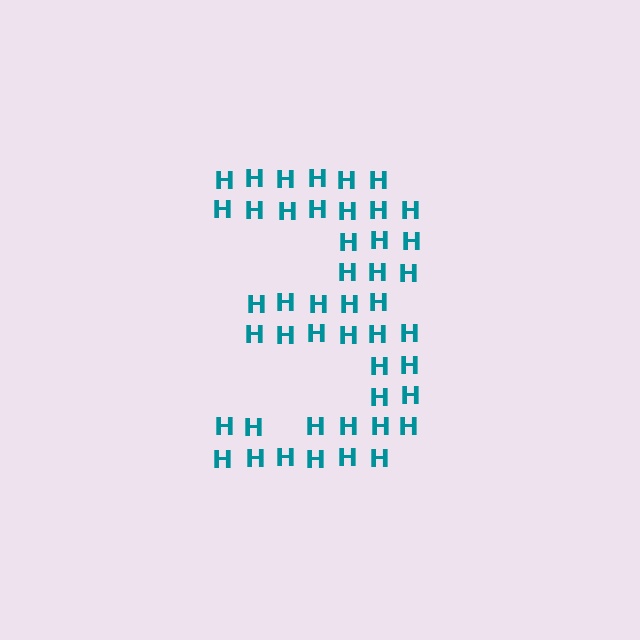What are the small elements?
The small elements are letter H's.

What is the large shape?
The large shape is the digit 3.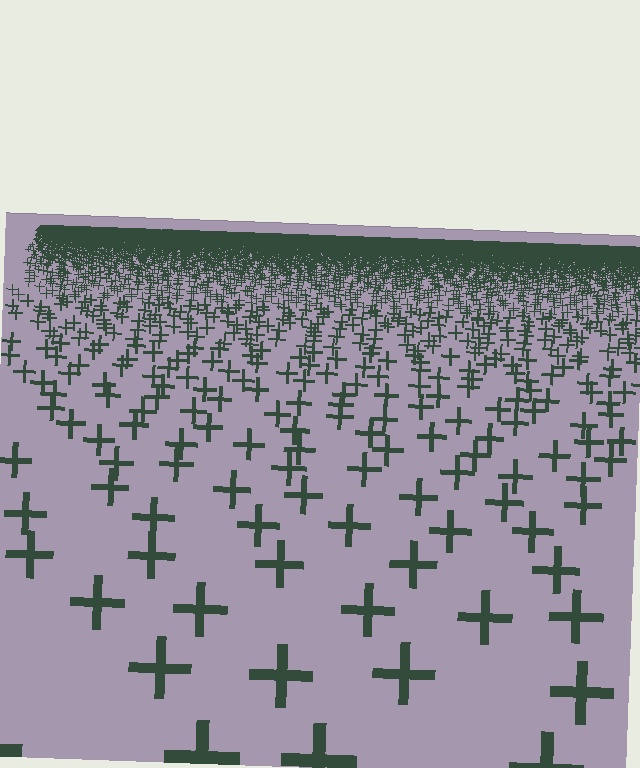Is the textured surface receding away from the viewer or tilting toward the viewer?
The surface is receding away from the viewer. Texture elements get smaller and denser toward the top.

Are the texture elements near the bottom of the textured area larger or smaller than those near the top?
Larger. Near the bottom, elements are closer to the viewer and appear at a bigger on-screen size.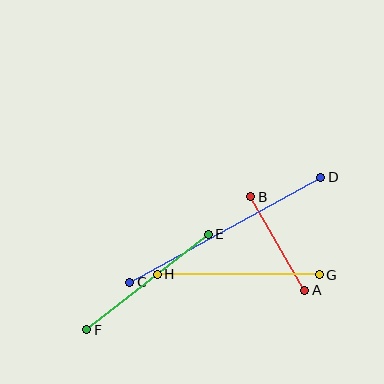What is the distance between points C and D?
The distance is approximately 218 pixels.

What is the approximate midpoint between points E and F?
The midpoint is at approximately (147, 282) pixels.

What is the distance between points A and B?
The distance is approximately 108 pixels.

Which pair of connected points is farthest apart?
Points C and D are farthest apart.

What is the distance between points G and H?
The distance is approximately 162 pixels.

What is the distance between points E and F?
The distance is approximately 154 pixels.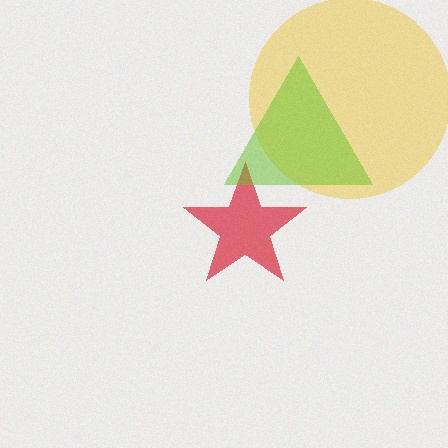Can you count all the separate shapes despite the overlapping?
Yes, there are 3 separate shapes.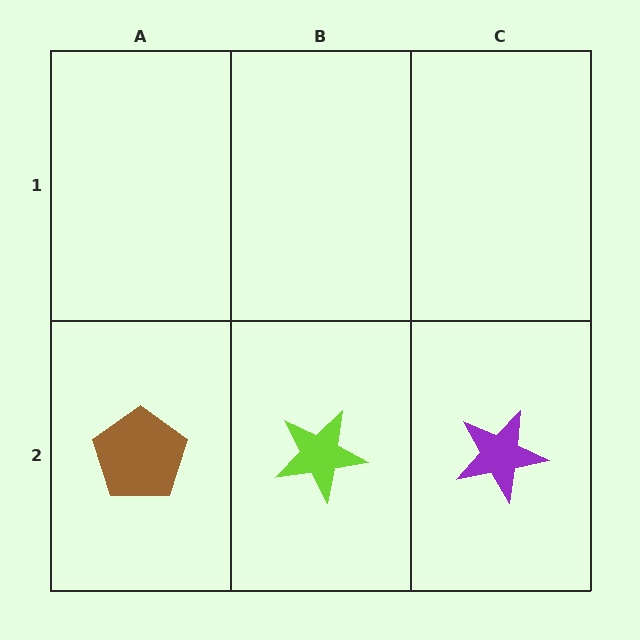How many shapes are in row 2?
3 shapes.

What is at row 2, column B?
A lime star.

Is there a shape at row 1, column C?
No, that cell is empty.